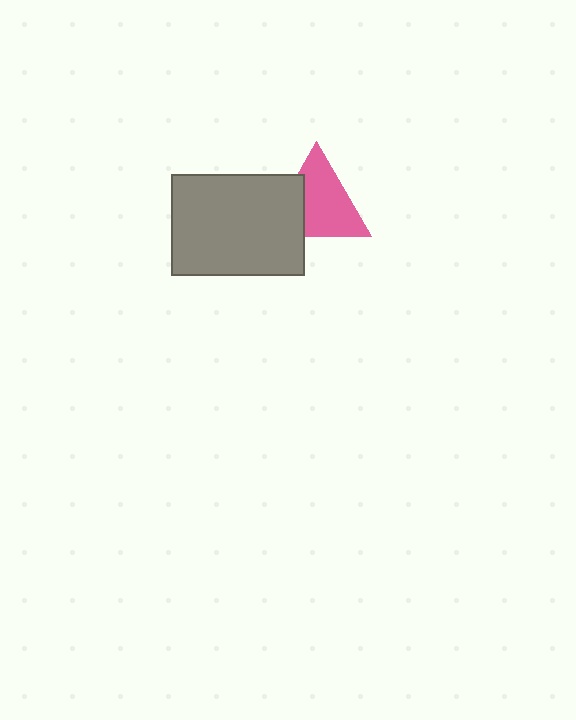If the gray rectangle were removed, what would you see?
You would see the complete pink triangle.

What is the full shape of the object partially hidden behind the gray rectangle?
The partially hidden object is a pink triangle.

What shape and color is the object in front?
The object in front is a gray rectangle.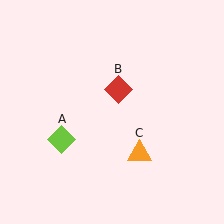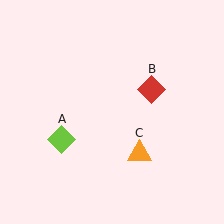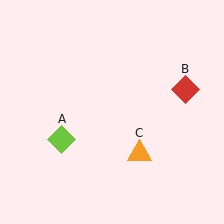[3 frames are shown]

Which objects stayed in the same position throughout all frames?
Lime diamond (object A) and orange triangle (object C) remained stationary.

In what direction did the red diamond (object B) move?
The red diamond (object B) moved right.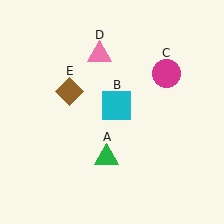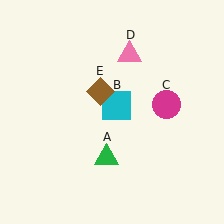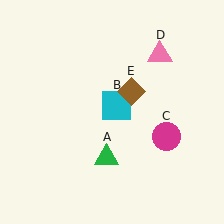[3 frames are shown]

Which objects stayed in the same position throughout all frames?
Green triangle (object A) and cyan square (object B) remained stationary.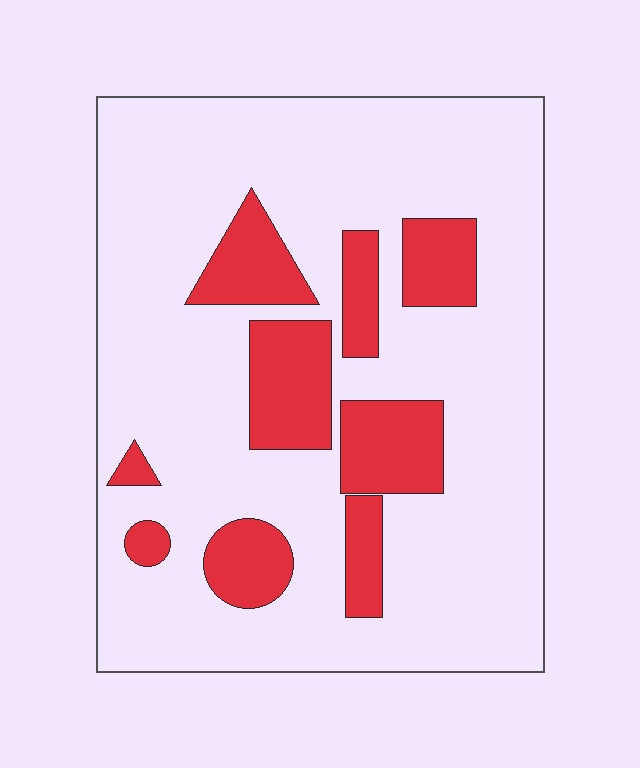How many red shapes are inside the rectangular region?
9.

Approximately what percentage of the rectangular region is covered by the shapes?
Approximately 20%.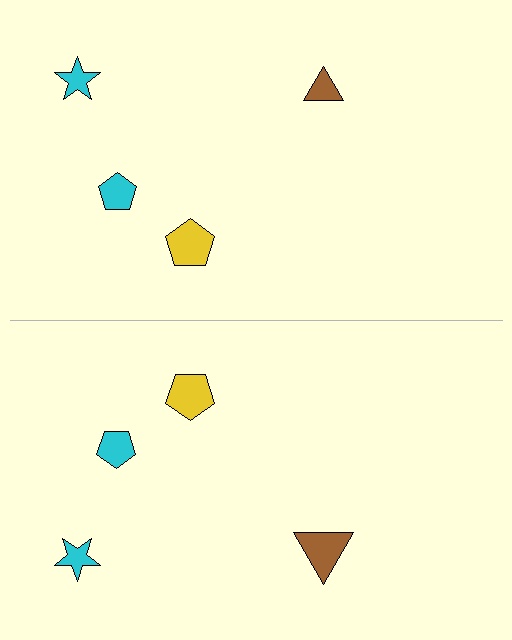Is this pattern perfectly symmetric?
No, the pattern is not perfectly symmetric. The brown triangle on the bottom side has a different size than its mirror counterpart.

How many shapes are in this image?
There are 8 shapes in this image.